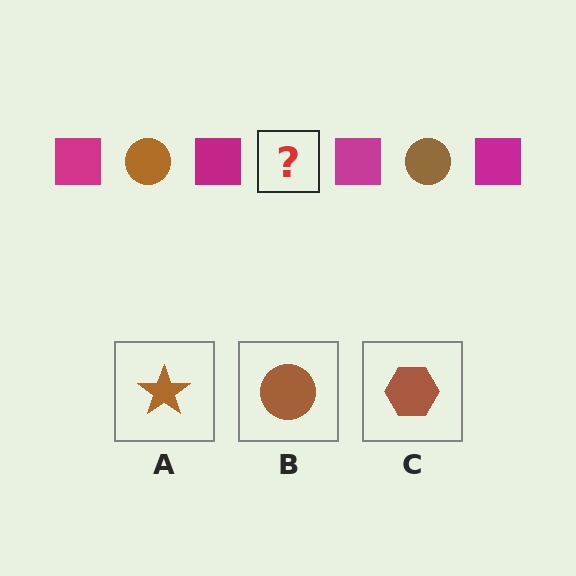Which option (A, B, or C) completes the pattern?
B.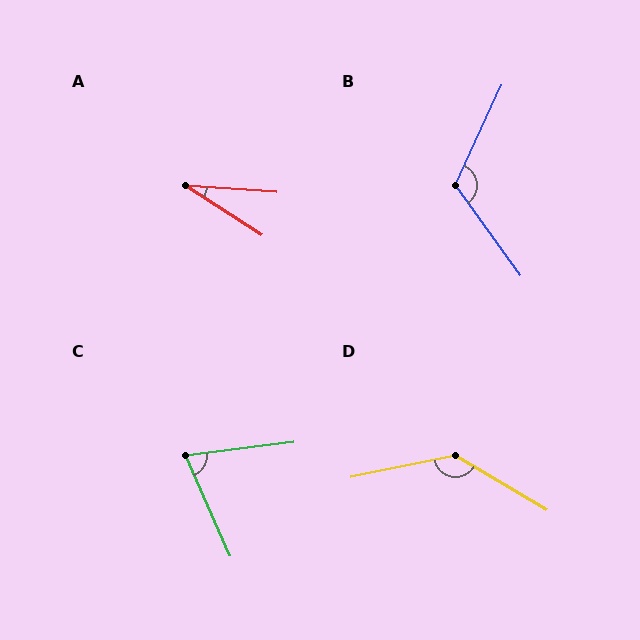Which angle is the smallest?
A, at approximately 29 degrees.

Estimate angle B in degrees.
Approximately 119 degrees.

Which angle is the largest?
D, at approximately 138 degrees.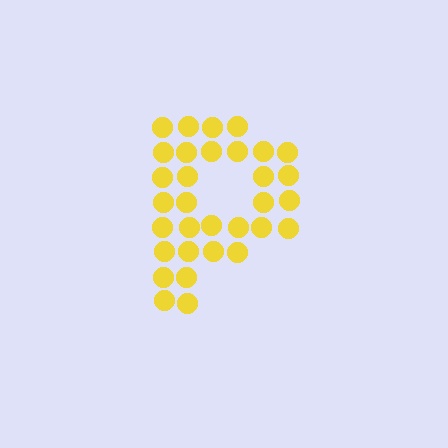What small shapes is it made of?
It is made of small circles.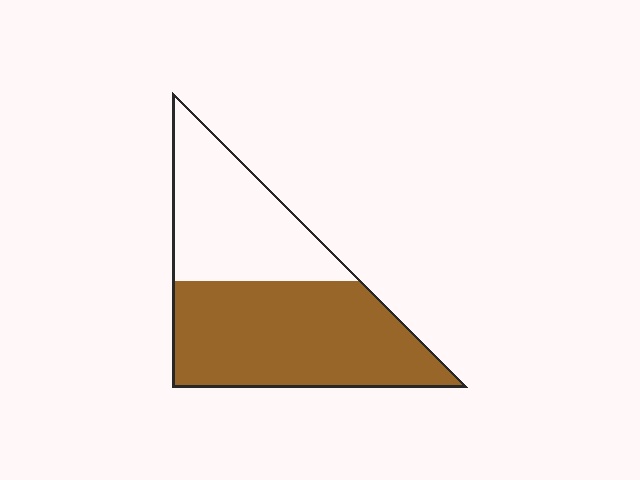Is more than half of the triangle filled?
Yes.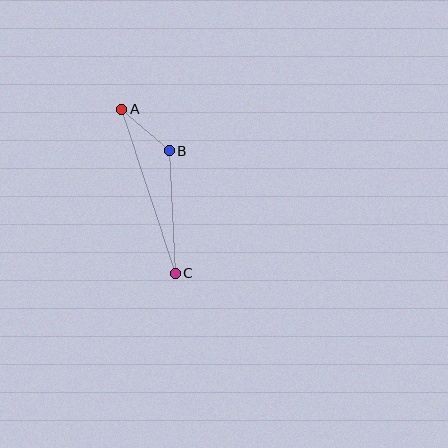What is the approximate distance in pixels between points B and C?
The distance between B and C is approximately 122 pixels.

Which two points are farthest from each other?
Points A and C are farthest from each other.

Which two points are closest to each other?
Points A and B are closest to each other.